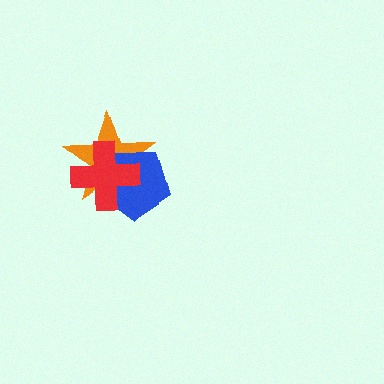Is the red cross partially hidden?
No, no other shape covers it.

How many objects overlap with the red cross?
2 objects overlap with the red cross.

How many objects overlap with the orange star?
2 objects overlap with the orange star.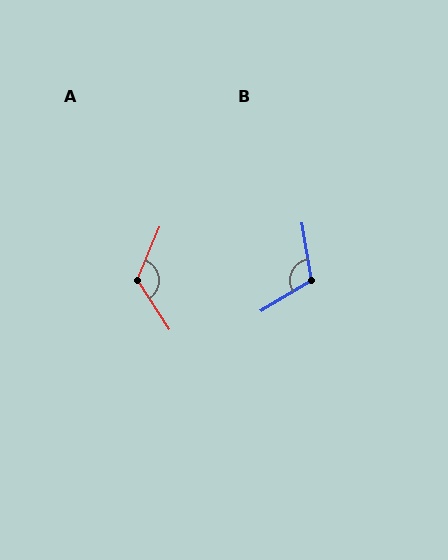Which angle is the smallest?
B, at approximately 111 degrees.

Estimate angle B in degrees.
Approximately 111 degrees.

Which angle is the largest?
A, at approximately 124 degrees.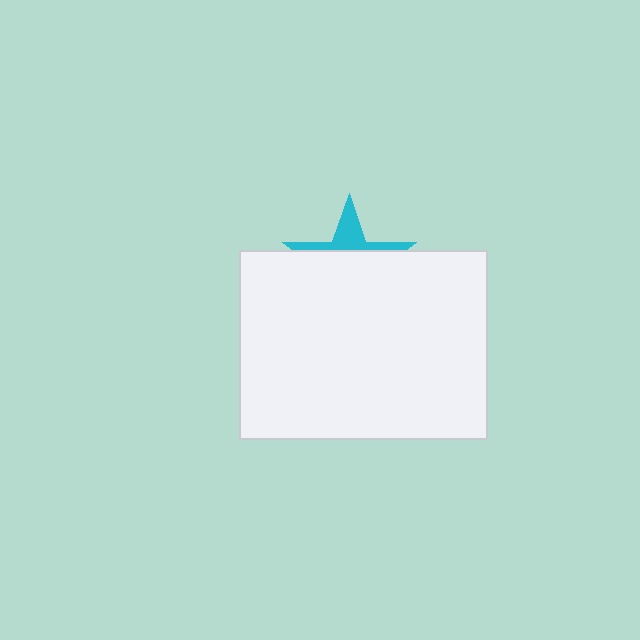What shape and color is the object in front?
The object in front is a white rectangle.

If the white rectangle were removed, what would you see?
You would see the complete cyan star.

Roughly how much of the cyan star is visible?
A small part of it is visible (roughly 31%).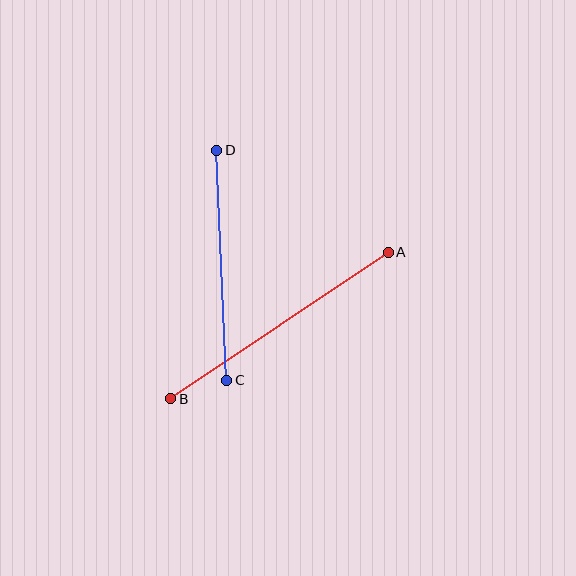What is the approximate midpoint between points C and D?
The midpoint is at approximately (222, 265) pixels.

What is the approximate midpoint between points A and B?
The midpoint is at approximately (280, 326) pixels.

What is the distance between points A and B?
The distance is approximately 262 pixels.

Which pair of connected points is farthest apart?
Points A and B are farthest apart.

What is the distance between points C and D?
The distance is approximately 230 pixels.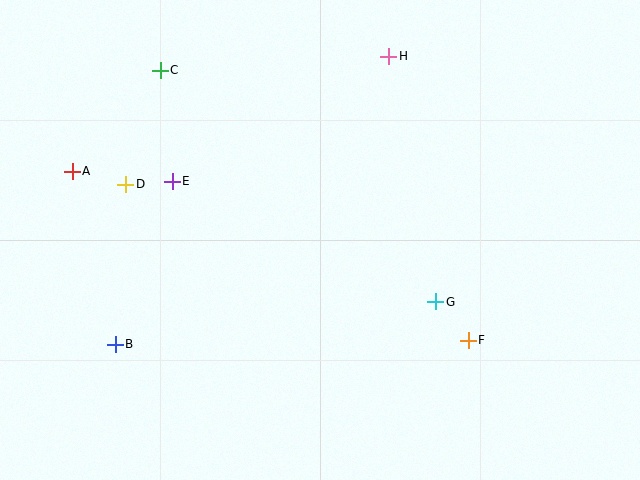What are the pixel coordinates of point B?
Point B is at (115, 344).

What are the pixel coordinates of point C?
Point C is at (160, 70).